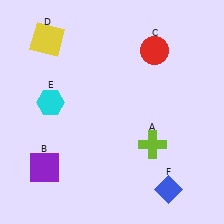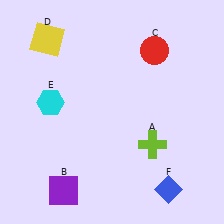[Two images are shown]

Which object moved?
The purple square (B) moved down.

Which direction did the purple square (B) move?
The purple square (B) moved down.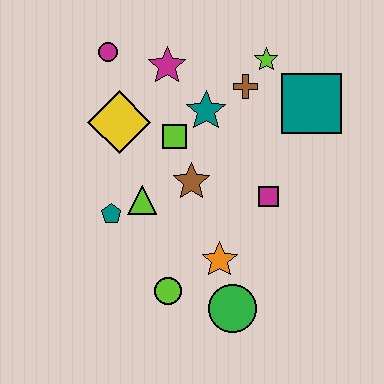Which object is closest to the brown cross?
The lime star is closest to the brown cross.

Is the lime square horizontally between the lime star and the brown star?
No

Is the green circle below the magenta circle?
Yes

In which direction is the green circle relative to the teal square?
The green circle is below the teal square.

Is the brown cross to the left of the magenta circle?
No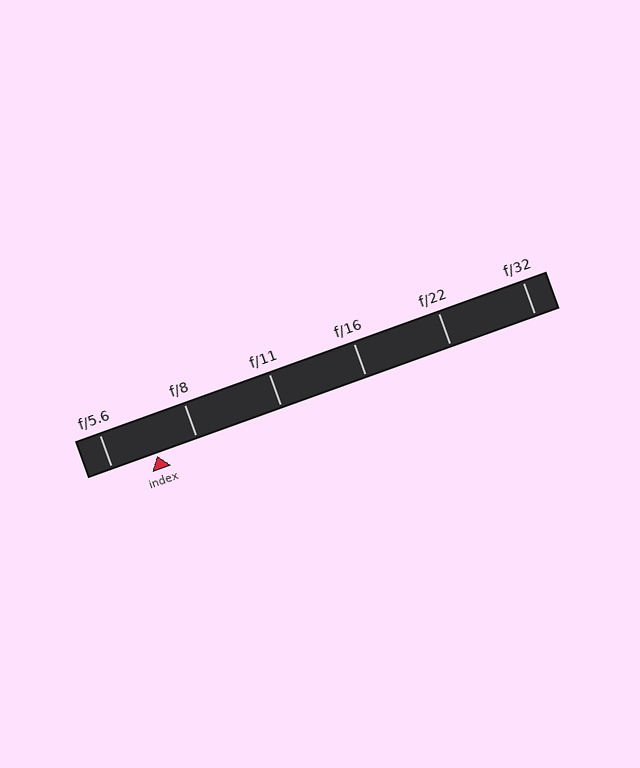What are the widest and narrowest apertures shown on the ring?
The widest aperture shown is f/5.6 and the narrowest is f/32.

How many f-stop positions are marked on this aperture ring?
There are 6 f-stop positions marked.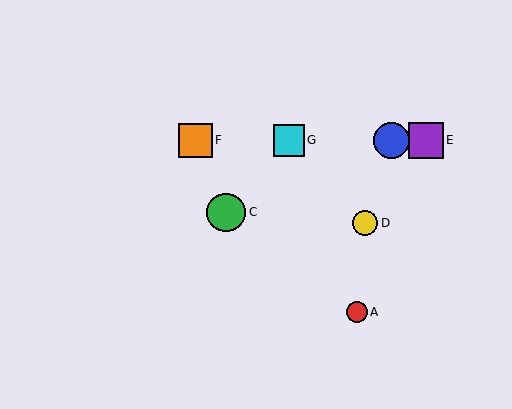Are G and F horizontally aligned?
Yes, both are at y≈140.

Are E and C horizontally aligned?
No, E is at y≈140 and C is at y≈212.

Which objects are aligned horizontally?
Objects B, E, F, G are aligned horizontally.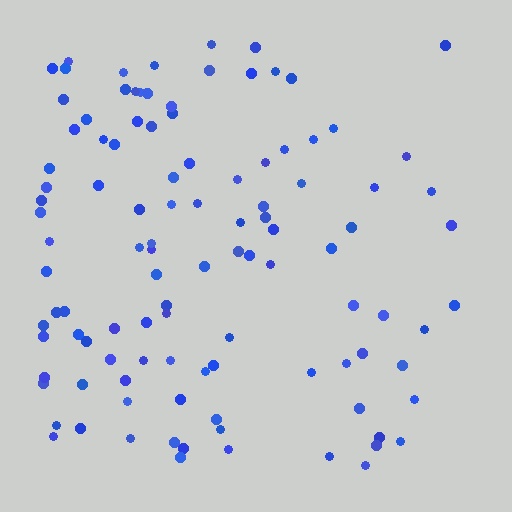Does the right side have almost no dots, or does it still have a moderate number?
Still a moderate number, just noticeably fewer than the left.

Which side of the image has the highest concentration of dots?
The left.